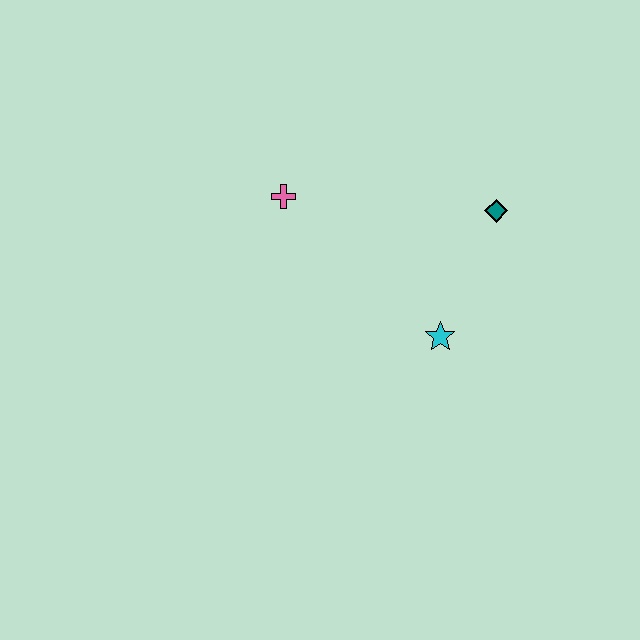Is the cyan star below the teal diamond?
Yes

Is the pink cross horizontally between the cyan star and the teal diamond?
No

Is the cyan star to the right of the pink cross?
Yes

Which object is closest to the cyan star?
The teal diamond is closest to the cyan star.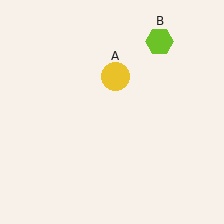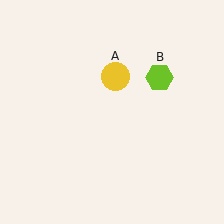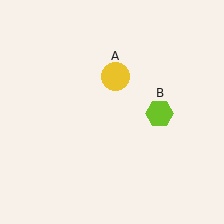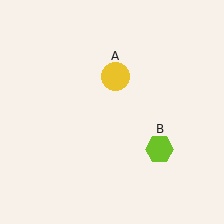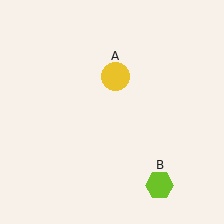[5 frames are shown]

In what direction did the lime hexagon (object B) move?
The lime hexagon (object B) moved down.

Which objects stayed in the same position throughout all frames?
Yellow circle (object A) remained stationary.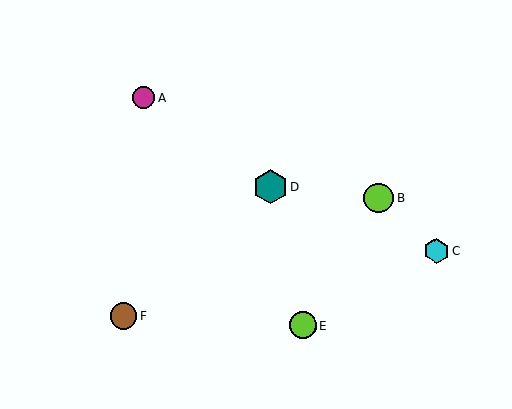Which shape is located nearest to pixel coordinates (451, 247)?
The cyan hexagon (labeled C) at (436, 251) is nearest to that location.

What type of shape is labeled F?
Shape F is a brown circle.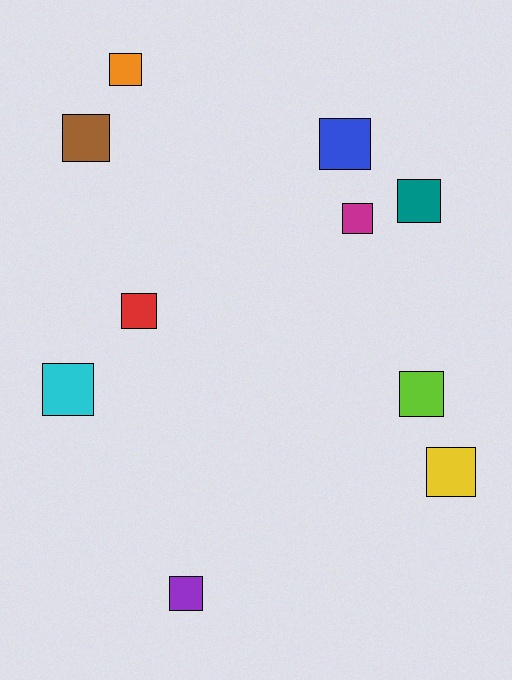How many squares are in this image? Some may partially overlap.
There are 10 squares.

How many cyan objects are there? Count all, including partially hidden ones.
There is 1 cyan object.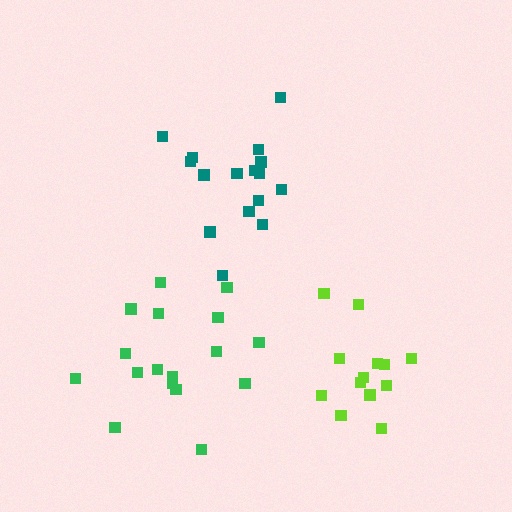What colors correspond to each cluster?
The clusters are colored: green, lime, teal.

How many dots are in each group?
Group 1: 17 dots, Group 2: 13 dots, Group 3: 16 dots (46 total).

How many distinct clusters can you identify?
There are 3 distinct clusters.